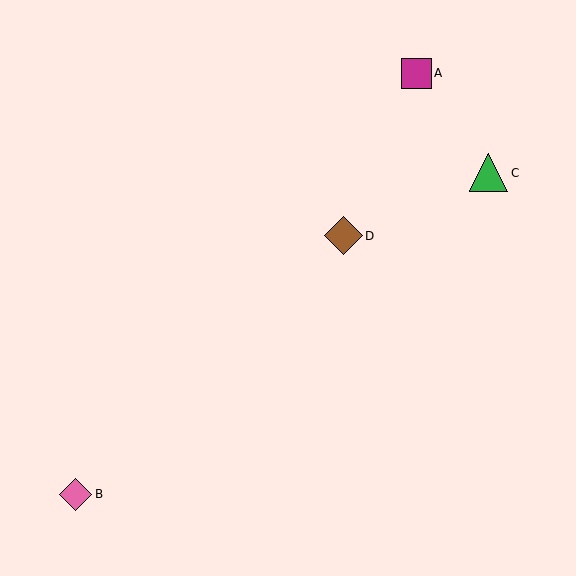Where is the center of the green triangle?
The center of the green triangle is at (489, 173).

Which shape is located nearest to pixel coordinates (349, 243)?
The brown diamond (labeled D) at (343, 236) is nearest to that location.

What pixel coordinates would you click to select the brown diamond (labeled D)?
Click at (343, 236) to select the brown diamond D.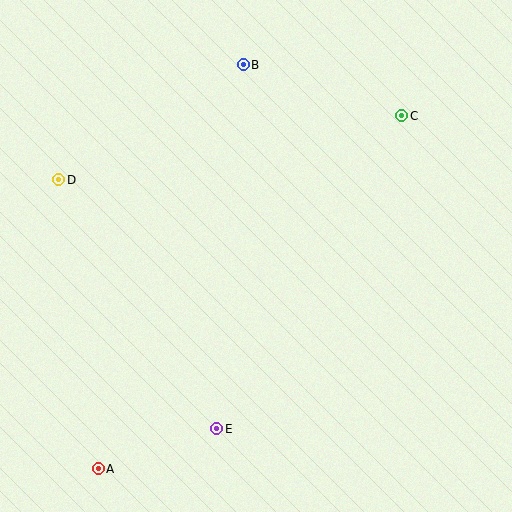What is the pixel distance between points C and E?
The distance between C and E is 364 pixels.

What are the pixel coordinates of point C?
Point C is at (402, 116).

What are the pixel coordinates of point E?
Point E is at (217, 429).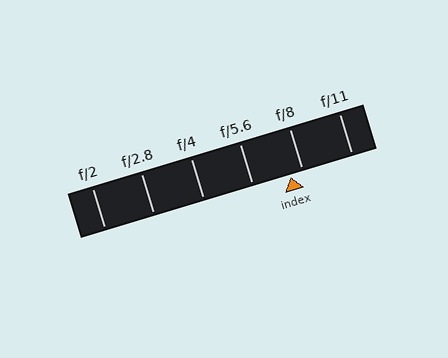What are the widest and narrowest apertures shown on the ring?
The widest aperture shown is f/2 and the narrowest is f/11.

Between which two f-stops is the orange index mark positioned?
The index mark is between f/5.6 and f/8.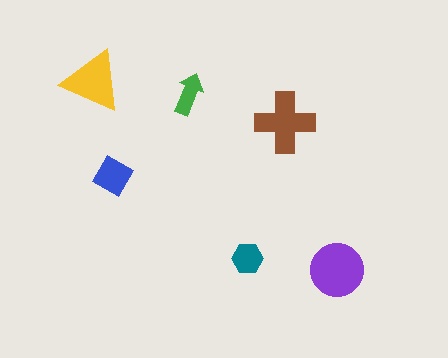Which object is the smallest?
The green arrow.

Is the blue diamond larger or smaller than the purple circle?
Smaller.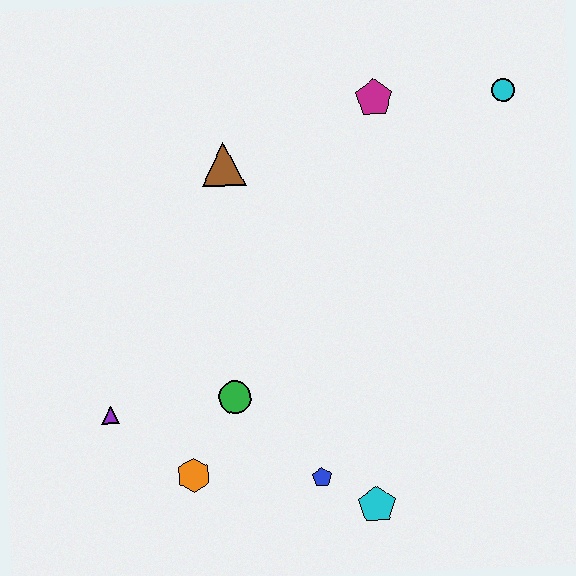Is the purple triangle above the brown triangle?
No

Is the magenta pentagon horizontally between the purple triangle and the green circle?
No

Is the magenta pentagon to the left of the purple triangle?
No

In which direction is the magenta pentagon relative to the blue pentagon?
The magenta pentagon is above the blue pentagon.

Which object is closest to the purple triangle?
The orange hexagon is closest to the purple triangle.